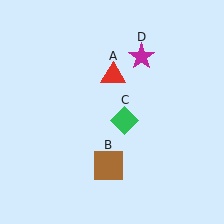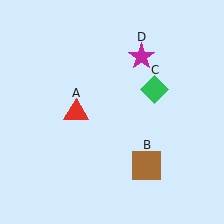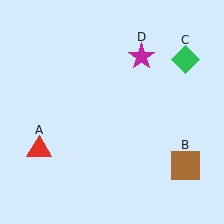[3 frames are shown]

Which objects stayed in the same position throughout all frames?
Magenta star (object D) remained stationary.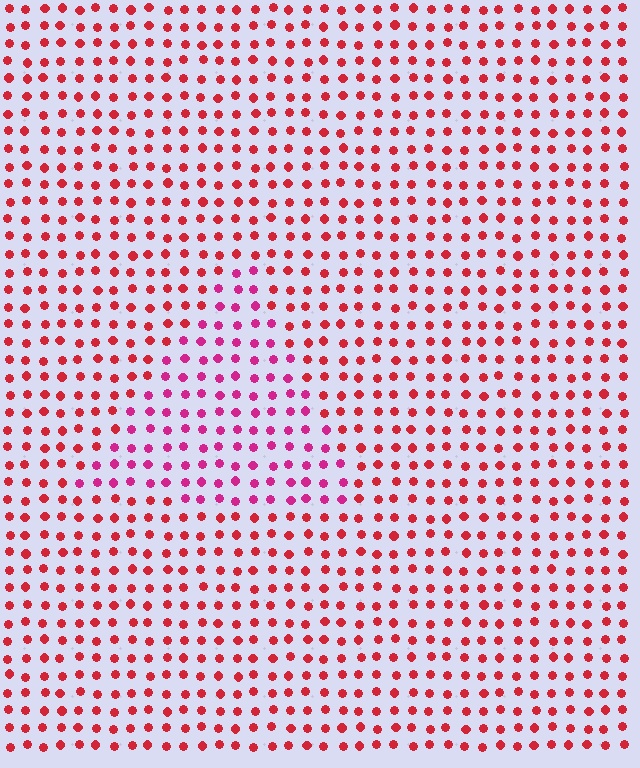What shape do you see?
I see a triangle.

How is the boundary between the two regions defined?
The boundary is defined purely by a slight shift in hue (about 31 degrees). Spacing, size, and orientation are identical on both sides.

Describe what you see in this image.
The image is filled with small red elements in a uniform arrangement. A triangle-shaped region is visible where the elements are tinted to a slightly different hue, forming a subtle color boundary.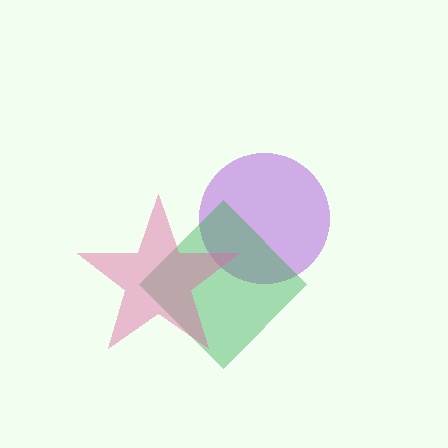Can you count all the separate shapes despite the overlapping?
Yes, there are 3 separate shapes.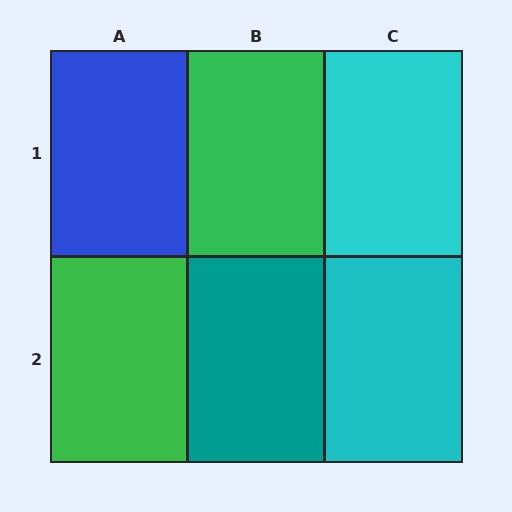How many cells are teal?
1 cell is teal.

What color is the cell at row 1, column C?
Cyan.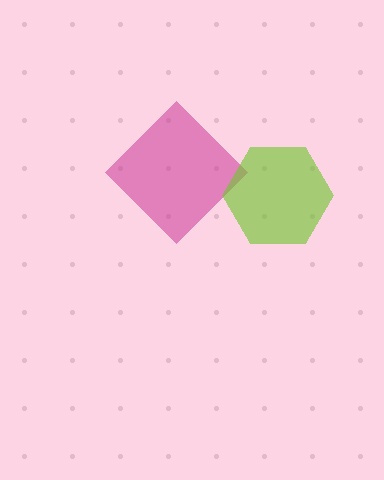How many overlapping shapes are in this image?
There are 2 overlapping shapes in the image.